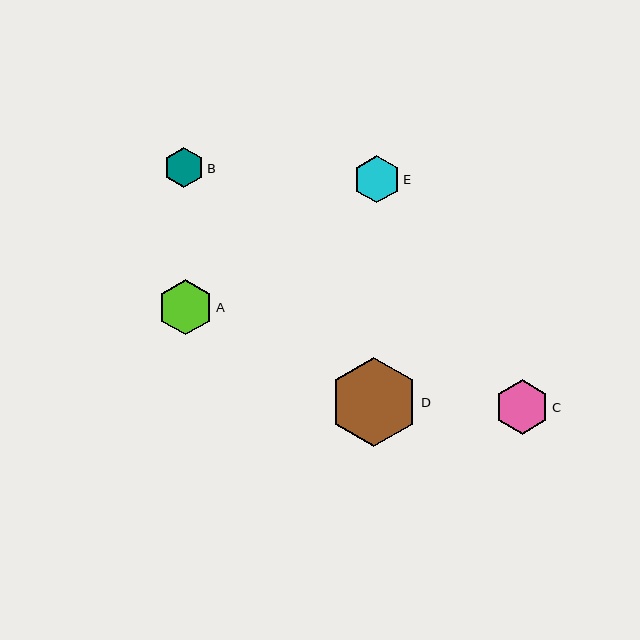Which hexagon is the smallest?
Hexagon B is the smallest with a size of approximately 40 pixels.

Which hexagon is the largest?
Hexagon D is the largest with a size of approximately 89 pixels.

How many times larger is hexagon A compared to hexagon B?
Hexagon A is approximately 1.4 times the size of hexagon B.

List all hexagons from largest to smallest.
From largest to smallest: D, A, C, E, B.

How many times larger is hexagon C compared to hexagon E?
Hexagon C is approximately 1.2 times the size of hexagon E.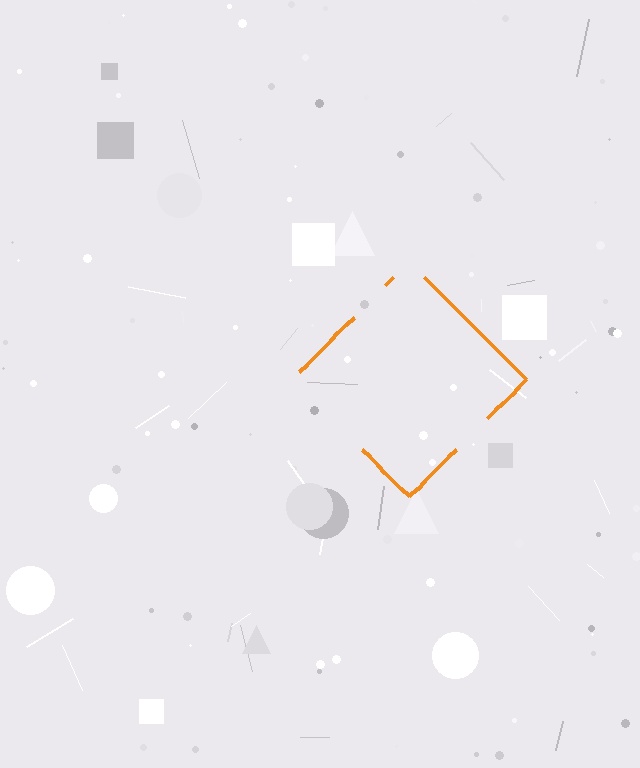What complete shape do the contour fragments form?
The contour fragments form a diamond.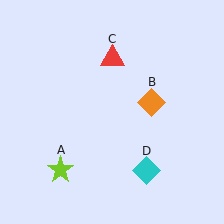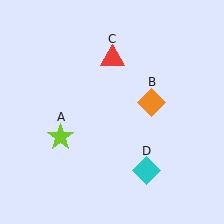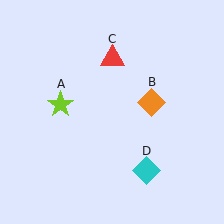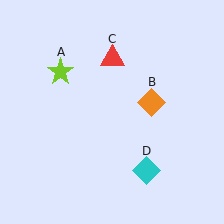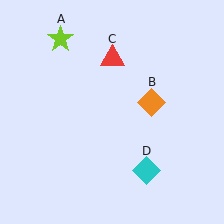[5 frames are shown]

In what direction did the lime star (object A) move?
The lime star (object A) moved up.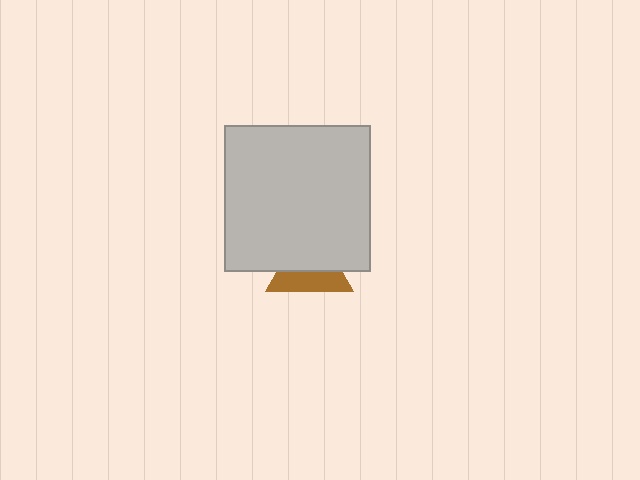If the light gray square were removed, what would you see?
You would see the complete brown triangle.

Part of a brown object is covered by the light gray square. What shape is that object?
It is a triangle.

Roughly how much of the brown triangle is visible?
About half of it is visible (roughly 45%).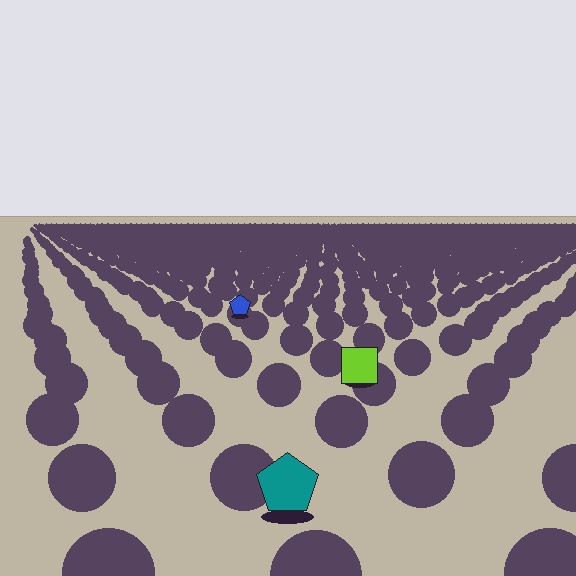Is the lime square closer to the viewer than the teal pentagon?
No. The teal pentagon is closer — you can tell from the texture gradient: the ground texture is coarser near it.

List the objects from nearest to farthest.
From nearest to farthest: the teal pentagon, the lime square, the blue pentagon.